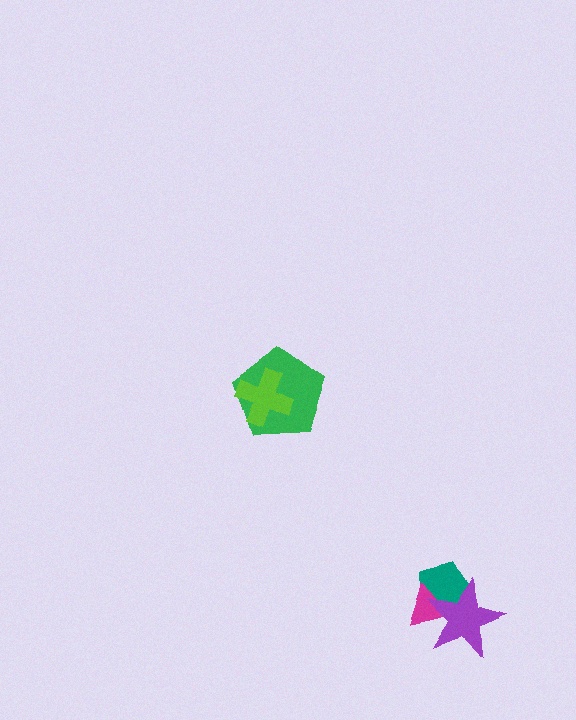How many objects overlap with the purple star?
2 objects overlap with the purple star.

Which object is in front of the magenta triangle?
The purple star is in front of the magenta triangle.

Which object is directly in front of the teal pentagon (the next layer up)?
The magenta triangle is directly in front of the teal pentagon.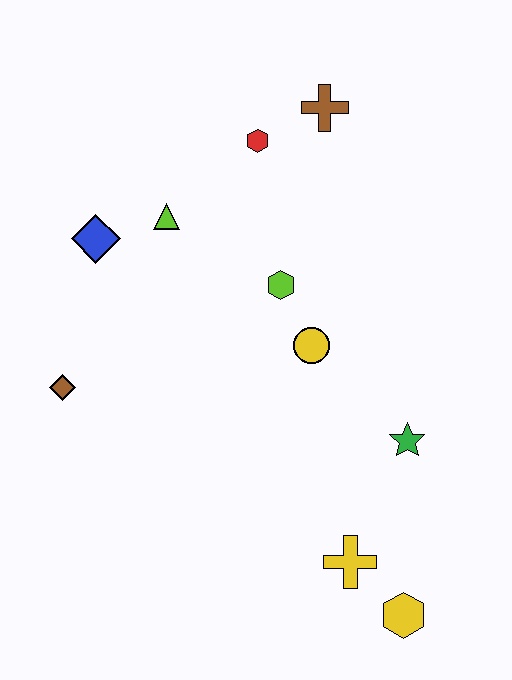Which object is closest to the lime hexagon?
The yellow circle is closest to the lime hexagon.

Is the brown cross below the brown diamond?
No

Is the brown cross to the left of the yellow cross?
Yes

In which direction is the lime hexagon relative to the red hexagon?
The lime hexagon is below the red hexagon.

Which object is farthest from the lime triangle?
The yellow hexagon is farthest from the lime triangle.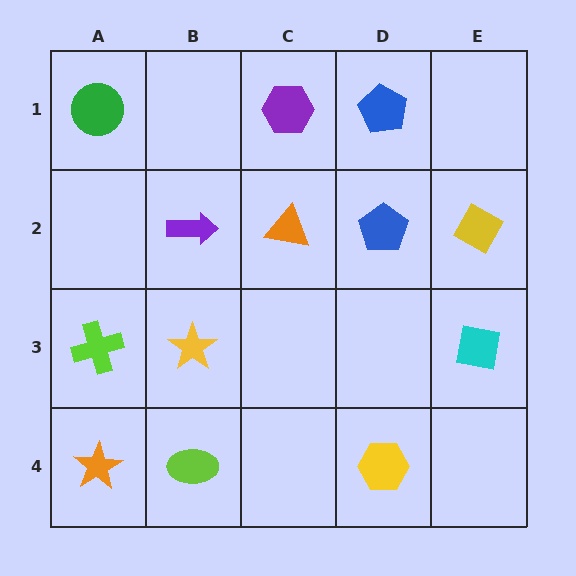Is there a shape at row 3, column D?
No, that cell is empty.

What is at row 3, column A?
A lime cross.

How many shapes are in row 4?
3 shapes.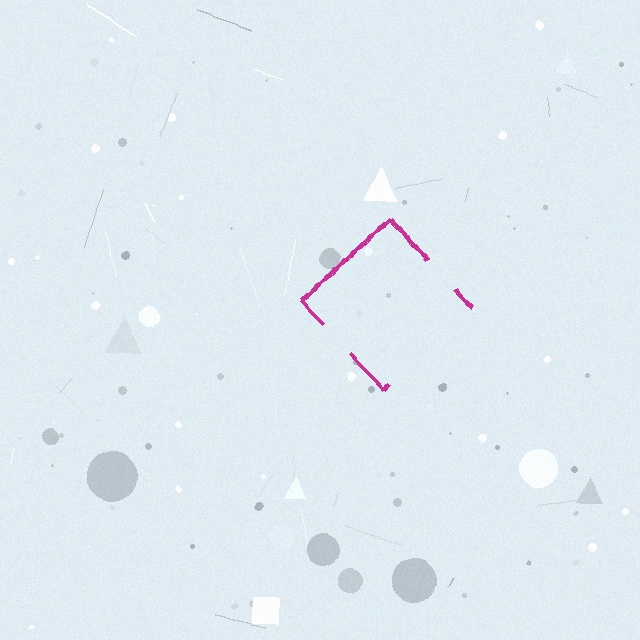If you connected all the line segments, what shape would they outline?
They would outline a diamond.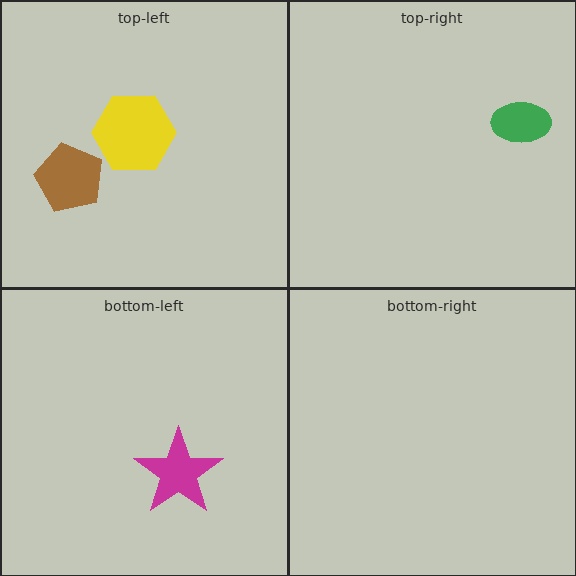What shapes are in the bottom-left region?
The magenta star.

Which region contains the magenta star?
The bottom-left region.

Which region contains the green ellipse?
The top-right region.